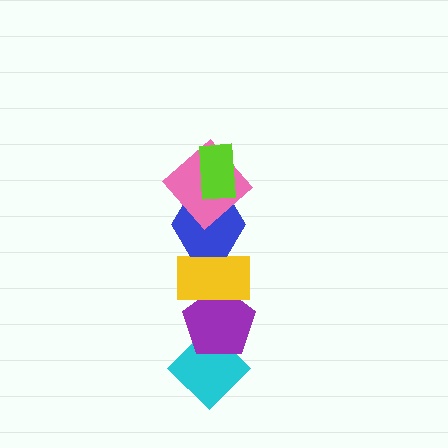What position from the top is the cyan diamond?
The cyan diamond is 6th from the top.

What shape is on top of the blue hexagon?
The pink diamond is on top of the blue hexagon.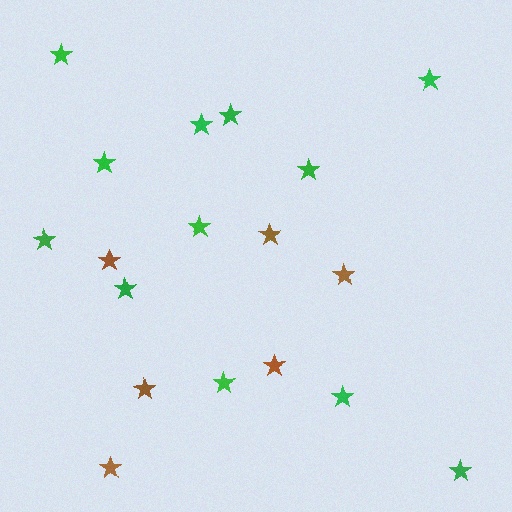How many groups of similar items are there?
There are 2 groups: one group of brown stars (6) and one group of green stars (12).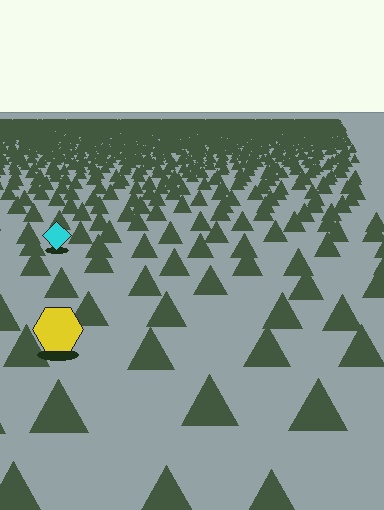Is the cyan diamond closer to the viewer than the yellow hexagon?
No. The yellow hexagon is closer — you can tell from the texture gradient: the ground texture is coarser near it.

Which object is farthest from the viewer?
The cyan diamond is farthest from the viewer. It appears smaller and the ground texture around it is denser.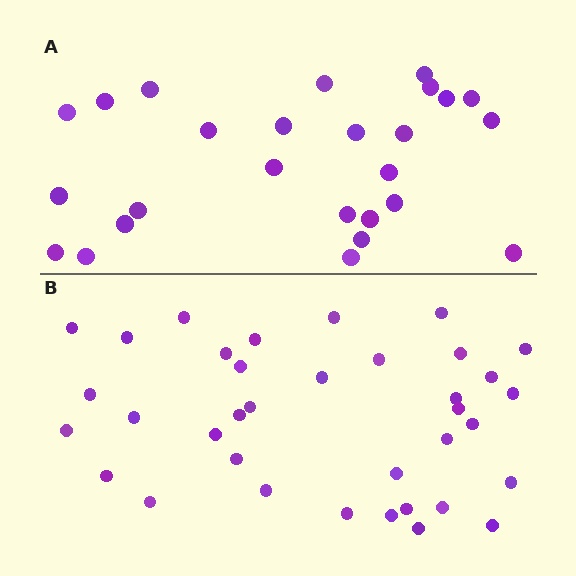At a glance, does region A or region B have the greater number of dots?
Region B (the bottom region) has more dots.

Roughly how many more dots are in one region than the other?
Region B has roughly 10 or so more dots than region A.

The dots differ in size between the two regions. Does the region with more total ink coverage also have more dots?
No. Region A has more total ink coverage because its dots are larger, but region B actually contains more individual dots. Total area can be misleading — the number of items is what matters here.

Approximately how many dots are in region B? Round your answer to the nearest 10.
About 40 dots. (The exact count is 36, which rounds to 40.)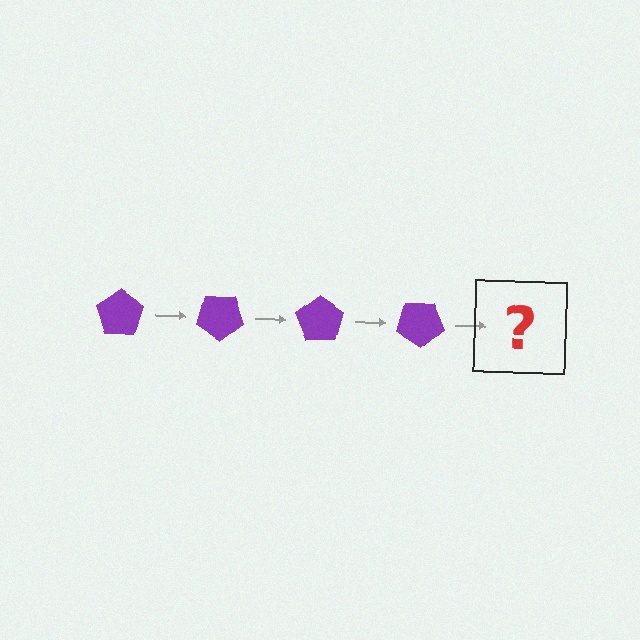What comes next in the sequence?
The next element should be a purple pentagon rotated 140 degrees.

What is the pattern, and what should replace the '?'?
The pattern is that the pentagon rotates 35 degrees each step. The '?' should be a purple pentagon rotated 140 degrees.